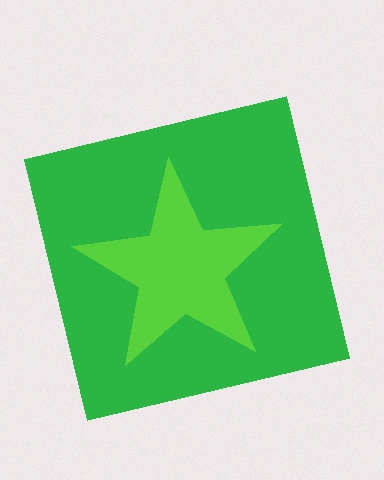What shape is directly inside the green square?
The lime star.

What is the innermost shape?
The lime star.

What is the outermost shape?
The green square.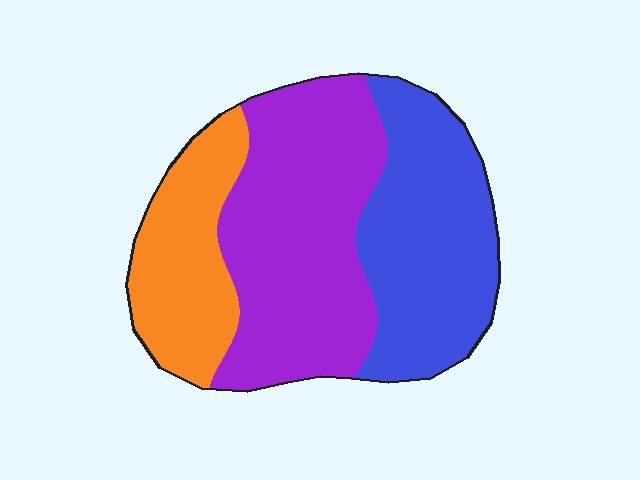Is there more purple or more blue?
Purple.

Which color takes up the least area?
Orange, at roughly 20%.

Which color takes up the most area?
Purple, at roughly 45%.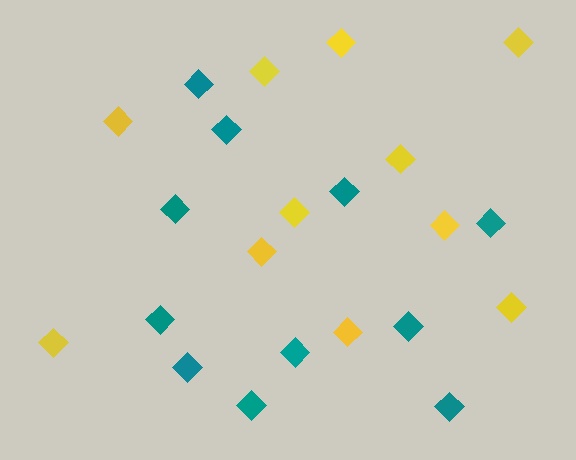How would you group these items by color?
There are 2 groups: one group of yellow diamonds (11) and one group of teal diamonds (11).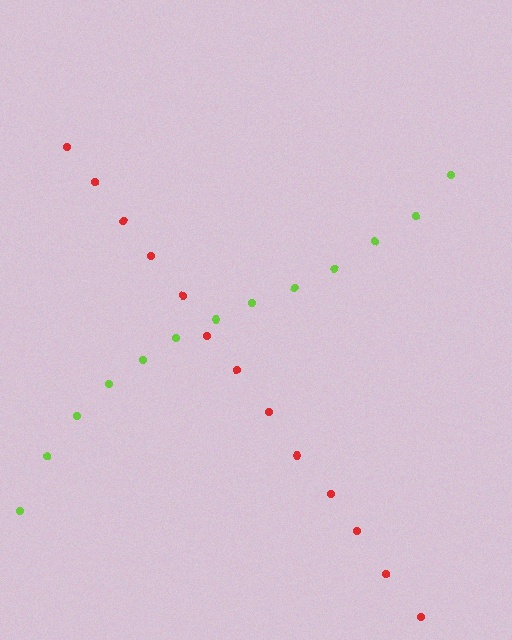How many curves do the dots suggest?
There are 2 distinct paths.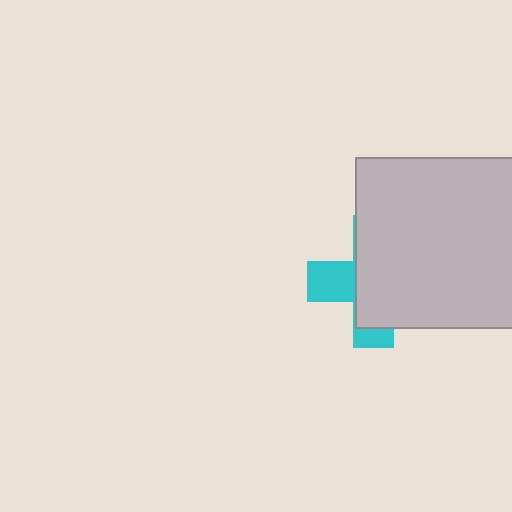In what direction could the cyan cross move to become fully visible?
The cyan cross could move left. That would shift it out from behind the light gray square entirely.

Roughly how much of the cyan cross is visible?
A small part of it is visible (roughly 31%).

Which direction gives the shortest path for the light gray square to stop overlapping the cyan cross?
Moving right gives the shortest separation.